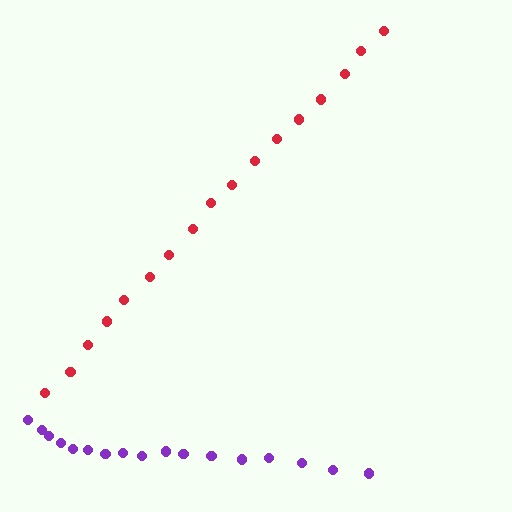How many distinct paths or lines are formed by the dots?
There are 2 distinct paths.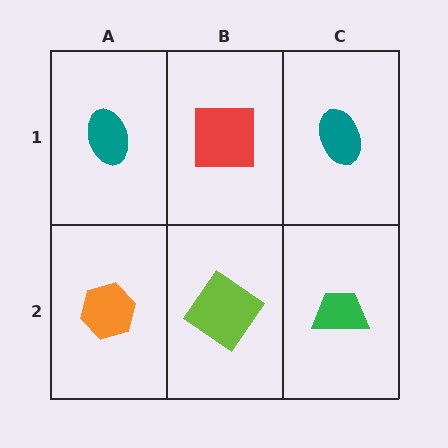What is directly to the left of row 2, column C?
A lime diamond.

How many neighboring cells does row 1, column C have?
2.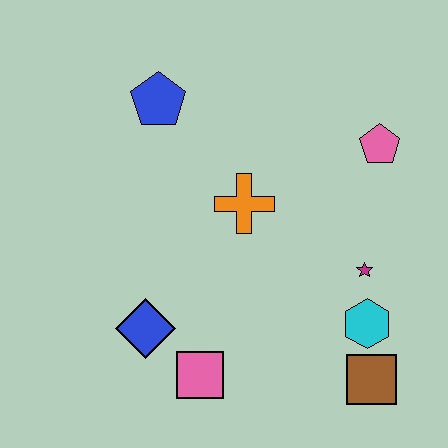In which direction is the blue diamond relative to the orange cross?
The blue diamond is below the orange cross.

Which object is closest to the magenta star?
The cyan hexagon is closest to the magenta star.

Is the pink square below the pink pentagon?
Yes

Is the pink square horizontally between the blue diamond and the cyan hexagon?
Yes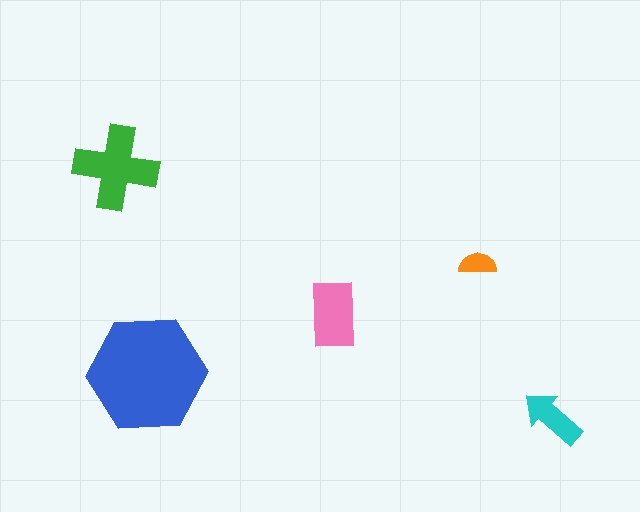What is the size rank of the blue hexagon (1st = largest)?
1st.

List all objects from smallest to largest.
The orange semicircle, the cyan arrow, the pink rectangle, the green cross, the blue hexagon.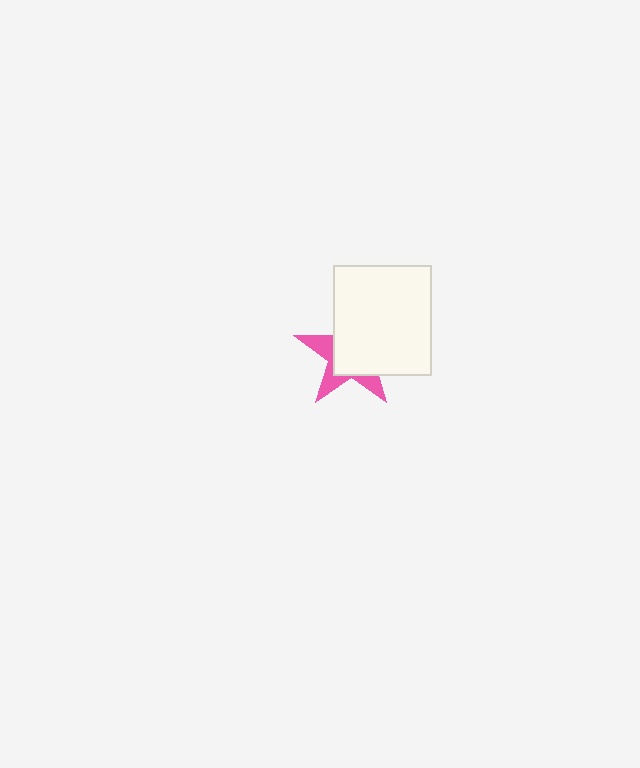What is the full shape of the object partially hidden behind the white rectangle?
The partially hidden object is a pink star.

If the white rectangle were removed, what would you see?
You would see the complete pink star.